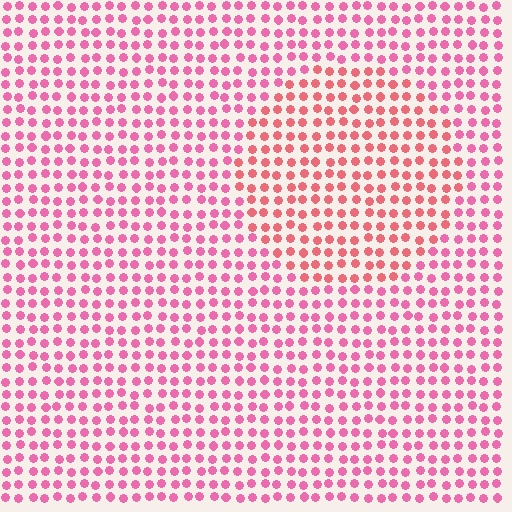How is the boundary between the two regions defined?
The boundary is defined purely by a slight shift in hue (about 24 degrees). Spacing, size, and orientation are identical on both sides.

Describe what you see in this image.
The image is filled with small pink elements in a uniform arrangement. A circle-shaped region is visible where the elements are tinted to a slightly different hue, forming a subtle color boundary.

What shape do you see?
I see a circle.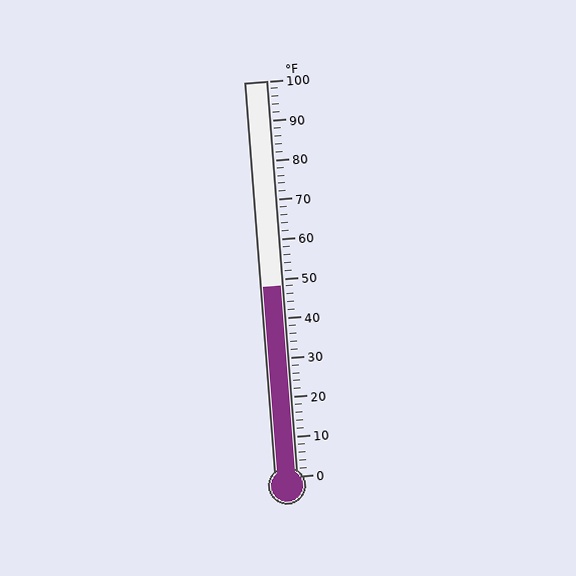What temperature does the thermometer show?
The thermometer shows approximately 48°F.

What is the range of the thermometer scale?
The thermometer scale ranges from 0°F to 100°F.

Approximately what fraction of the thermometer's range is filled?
The thermometer is filled to approximately 50% of its range.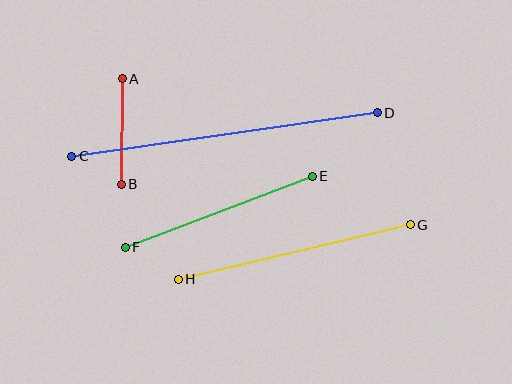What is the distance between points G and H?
The distance is approximately 238 pixels.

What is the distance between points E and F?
The distance is approximately 200 pixels.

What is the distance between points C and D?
The distance is approximately 308 pixels.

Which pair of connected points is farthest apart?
Points C and D are farthest apart.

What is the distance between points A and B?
The distance is approximately 105 pixels.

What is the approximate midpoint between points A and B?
The midpoint is at approximately (122, 132) pixels.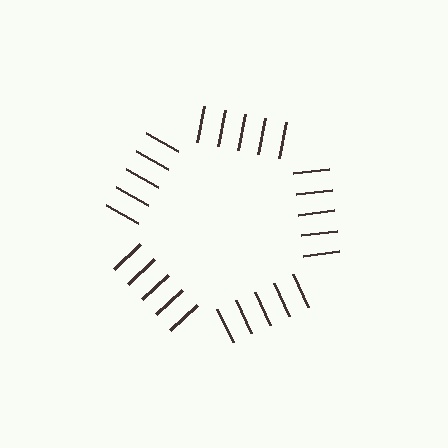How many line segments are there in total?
25 — 5 along each of the 5 edges.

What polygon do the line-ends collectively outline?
An illusory pentagon — the line segments terminate on its edges but no continuous stroke is drawn.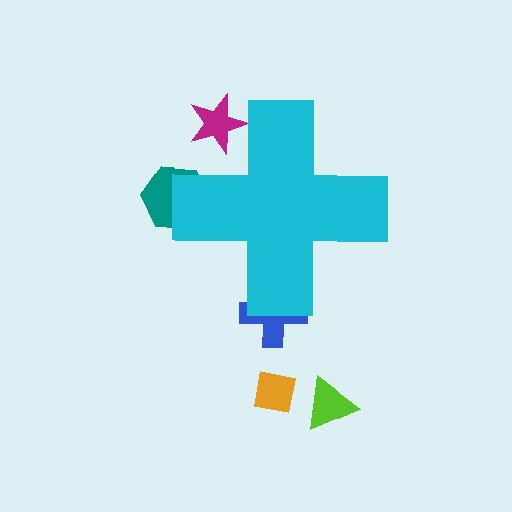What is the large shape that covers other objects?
A cyan cross.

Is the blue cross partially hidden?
Yes, the blue cross is partially hidden behind the cyan cross.